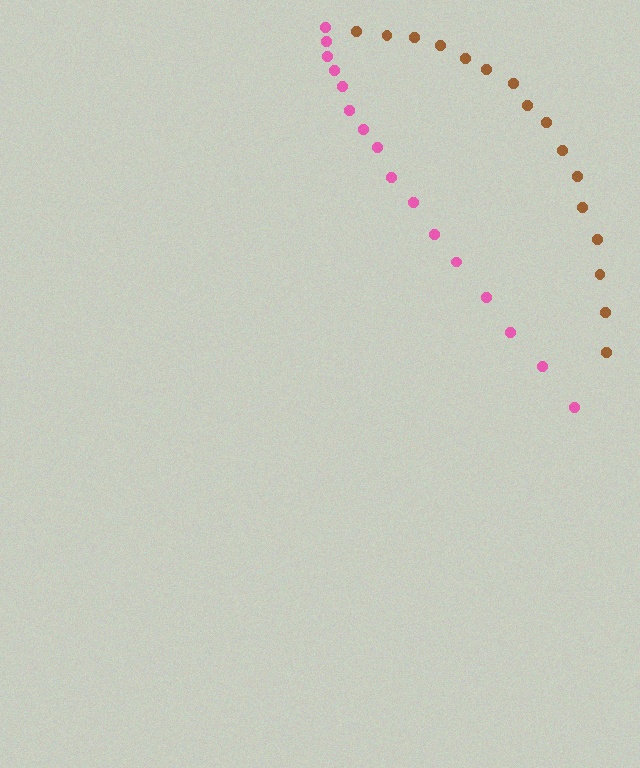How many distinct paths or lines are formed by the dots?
There are 2 distinct paths.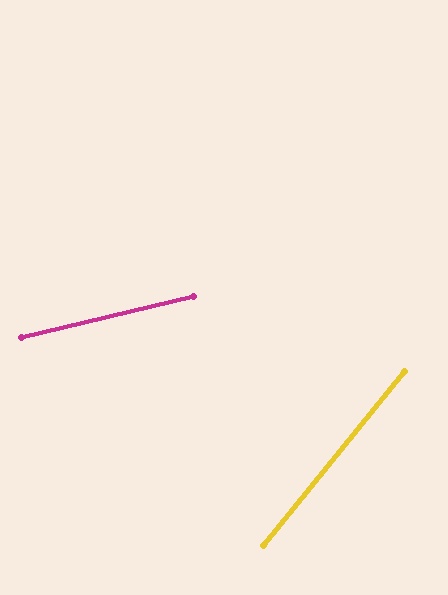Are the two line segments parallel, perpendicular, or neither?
Neither parallel nor perpendicular — they differ by about 38°.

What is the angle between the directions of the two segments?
Approximately 38 degrees.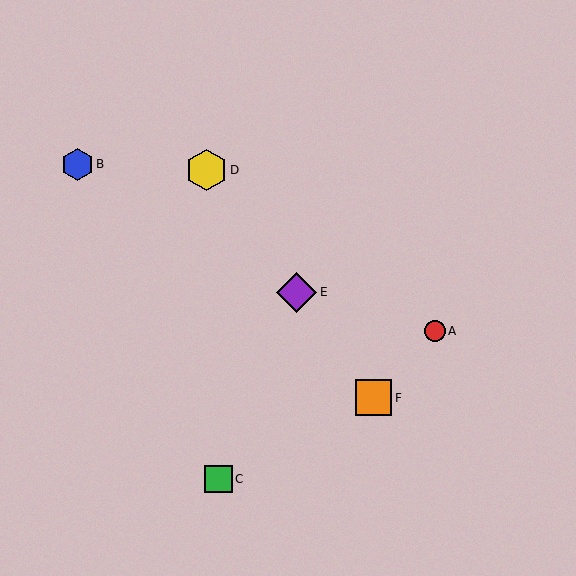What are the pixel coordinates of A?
Object A is at (435, 331).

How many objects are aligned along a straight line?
3 objects (D, E, F) are aligned along a straight line.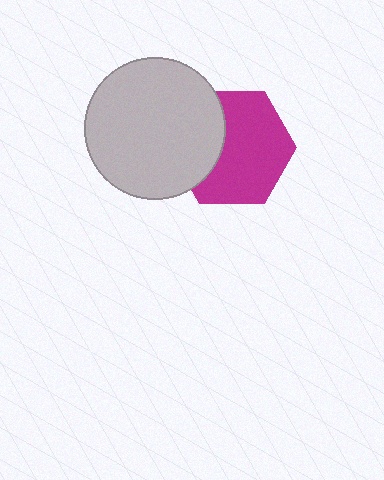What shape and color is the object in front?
The object in front is a light gray circle.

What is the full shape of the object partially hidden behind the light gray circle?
The partially hidden object is a magenta hexagon.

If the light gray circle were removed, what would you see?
You would see the complete magenta hexagon.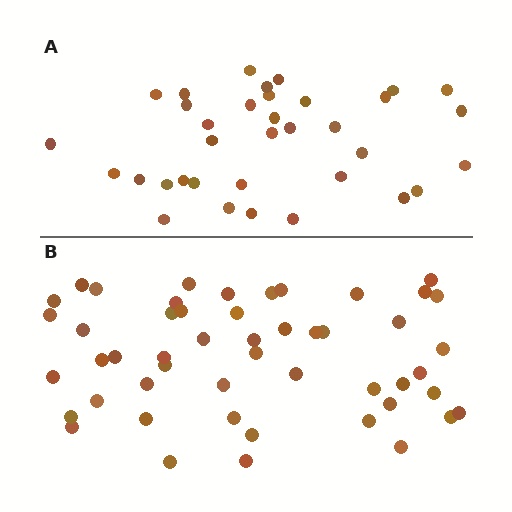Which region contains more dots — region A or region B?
Region B (the bottom region) has more dots.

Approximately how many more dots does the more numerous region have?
Region B has approximately 15 more dots than region A.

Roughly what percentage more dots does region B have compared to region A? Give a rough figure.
About 45% more.